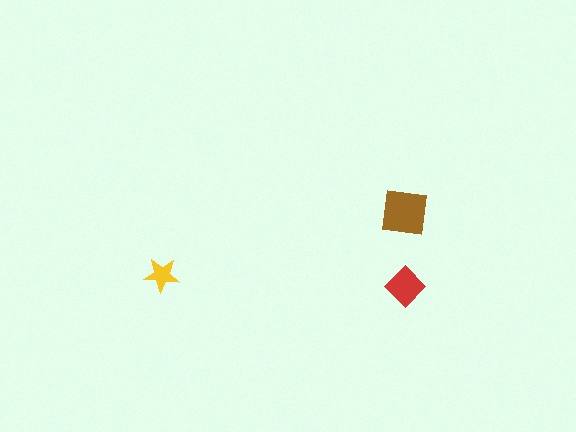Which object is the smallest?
The yellow star.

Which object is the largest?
The brown square.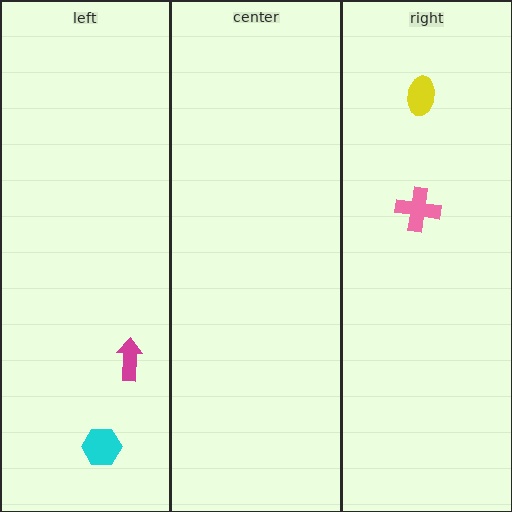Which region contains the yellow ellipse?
The right region.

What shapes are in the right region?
The yellow ellipse, the pink cross.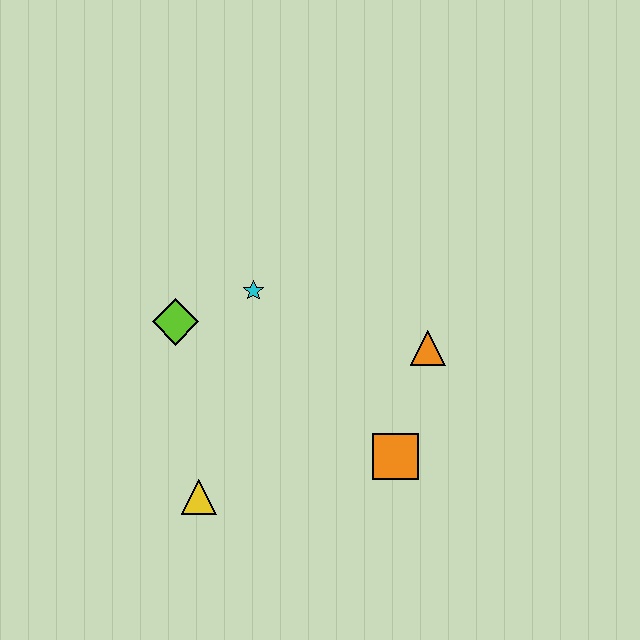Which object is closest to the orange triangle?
The orange square is closest to the orange triangle.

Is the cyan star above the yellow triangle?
Yes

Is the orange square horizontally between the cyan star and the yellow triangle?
No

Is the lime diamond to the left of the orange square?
Yes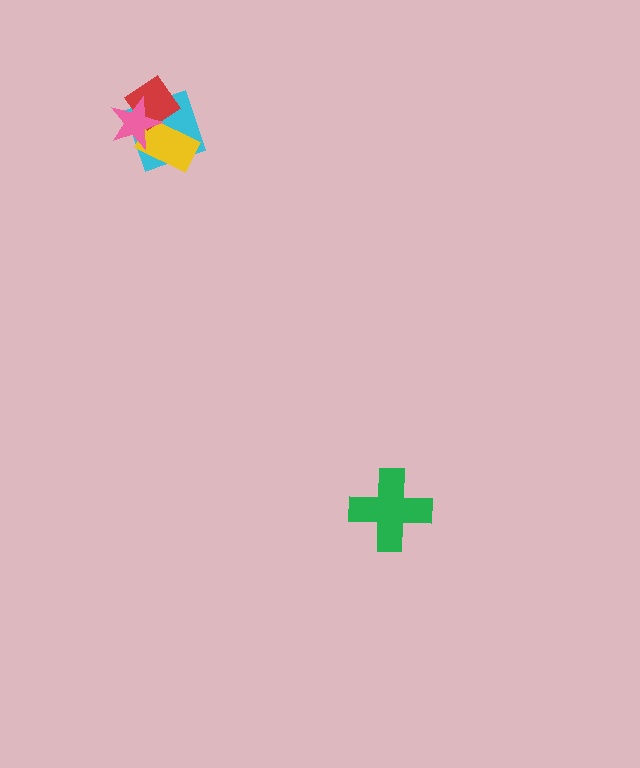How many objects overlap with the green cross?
0 objects overlap with the green cross.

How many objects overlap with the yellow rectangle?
3 objects overlap with the yellow rectangle.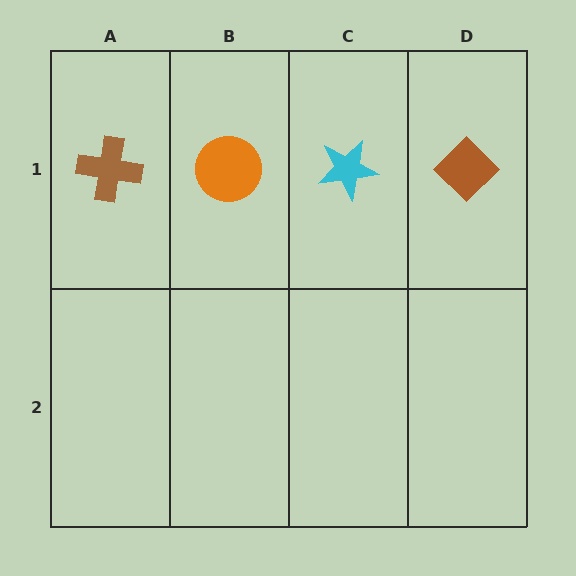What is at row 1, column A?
A brown cross.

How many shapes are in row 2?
0 shapes.